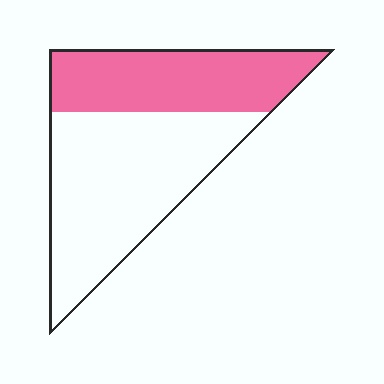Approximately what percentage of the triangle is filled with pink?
Approximately 40%.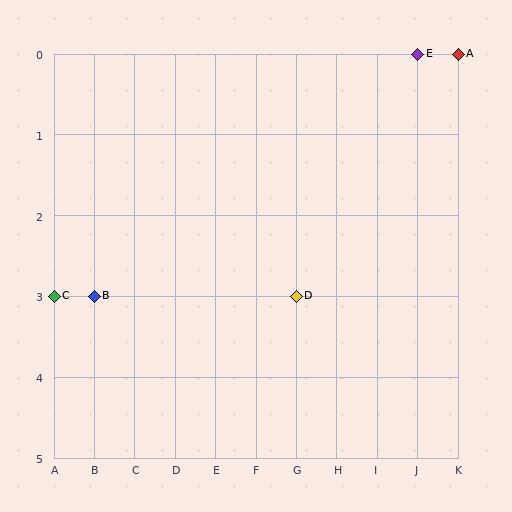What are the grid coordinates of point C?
Point C is at grid coordinates (A, 3).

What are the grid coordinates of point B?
Point B is at grid coordinates (B, 3).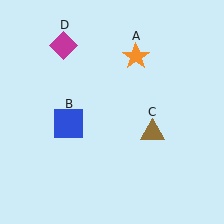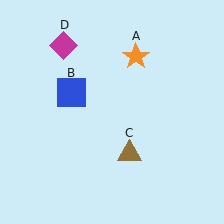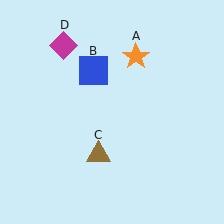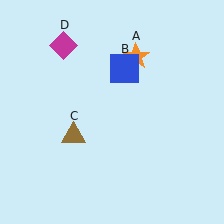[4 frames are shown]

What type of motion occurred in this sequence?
The blue square (object B), brown triangle (object C) rotated clockwise around the center of the scene.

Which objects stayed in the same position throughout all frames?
Orange star (object A) and magenta diamond (object D) remained stationary.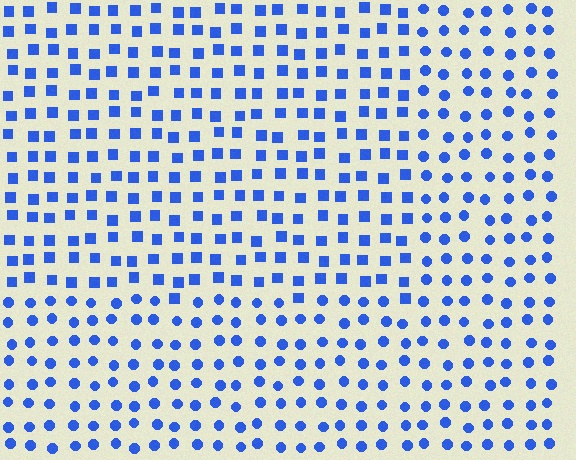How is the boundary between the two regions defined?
The boundary is defined by a change in element shape: squares inside vs. circles outside. All elements share the same color and spacing.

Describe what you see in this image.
The image is filled with small blue elements arranged in a uniform grid. A rectangle-shaped region contains squares, while the surrounding area contains circles. The boundary is defined purely by the change in element shape.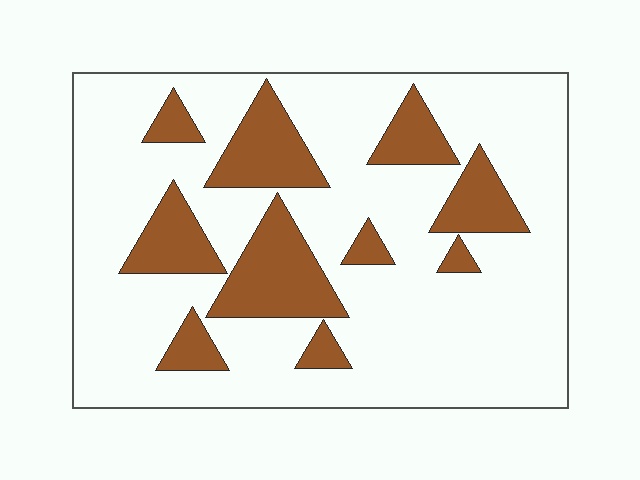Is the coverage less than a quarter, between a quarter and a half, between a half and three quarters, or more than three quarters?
Less than a quarter.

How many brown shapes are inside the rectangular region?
10.